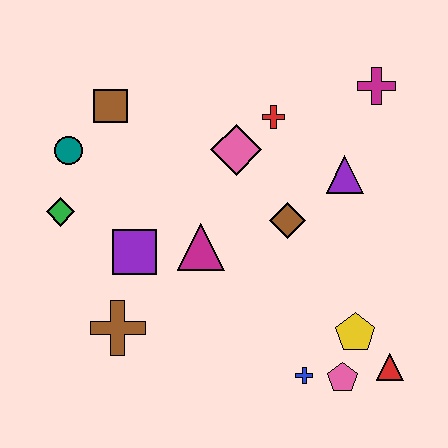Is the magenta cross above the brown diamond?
Yes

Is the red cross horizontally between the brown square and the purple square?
No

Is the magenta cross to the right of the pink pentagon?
Yes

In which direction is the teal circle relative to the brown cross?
The teal circle is above the brown cross.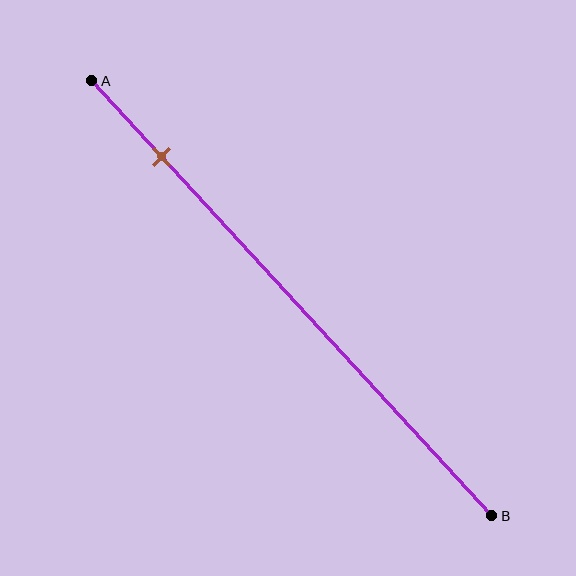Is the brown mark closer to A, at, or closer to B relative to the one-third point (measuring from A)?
The brown mark is closer to point A than the one-third point of segment AB.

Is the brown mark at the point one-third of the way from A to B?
No, the mark is at about 15% from A, not at the 33% one-third point.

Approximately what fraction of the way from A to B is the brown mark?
The brown mark is approximately 15% of the way from A to B.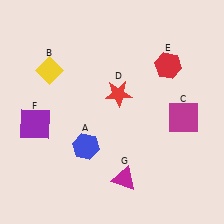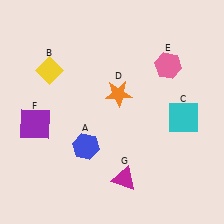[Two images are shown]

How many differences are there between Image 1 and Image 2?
There are 3 differences between the two images.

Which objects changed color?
C changed from magenta to cyan. D changed from red to orange. E changed from red to pink.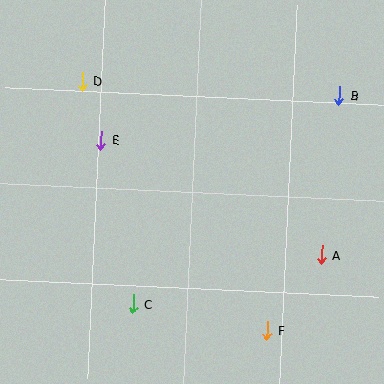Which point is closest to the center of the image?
Point E at (101, 140) is closest to the center.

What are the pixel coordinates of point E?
Point E is at (101, 140).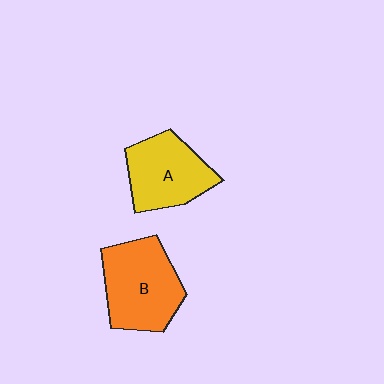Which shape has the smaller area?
Shape A (yellow).